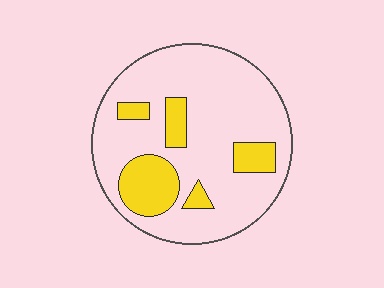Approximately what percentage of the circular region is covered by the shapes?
Approximately 20%.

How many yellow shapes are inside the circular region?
5.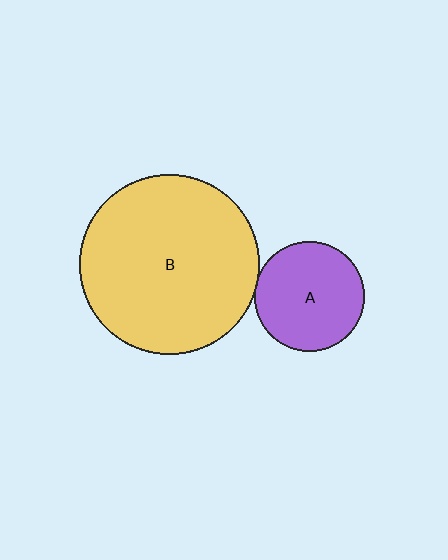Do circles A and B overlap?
Yes.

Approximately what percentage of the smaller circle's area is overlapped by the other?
Approximately 5%.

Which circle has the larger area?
Circle B (yellow).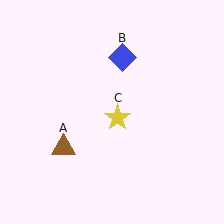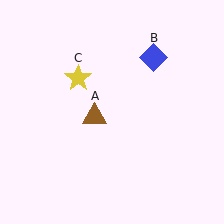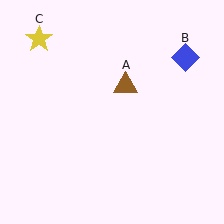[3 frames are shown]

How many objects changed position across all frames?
3 objects changed position: brown triangle (object A), blue diamond (object B), yellow star (object C).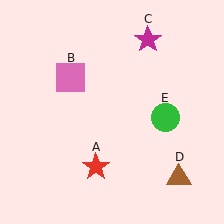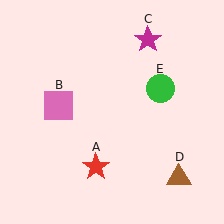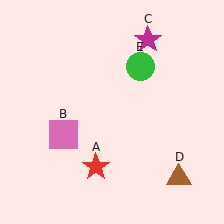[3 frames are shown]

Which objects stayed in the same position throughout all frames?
Red star (object A) and magenta star (object C) and brown triangle (object D) remained stationary.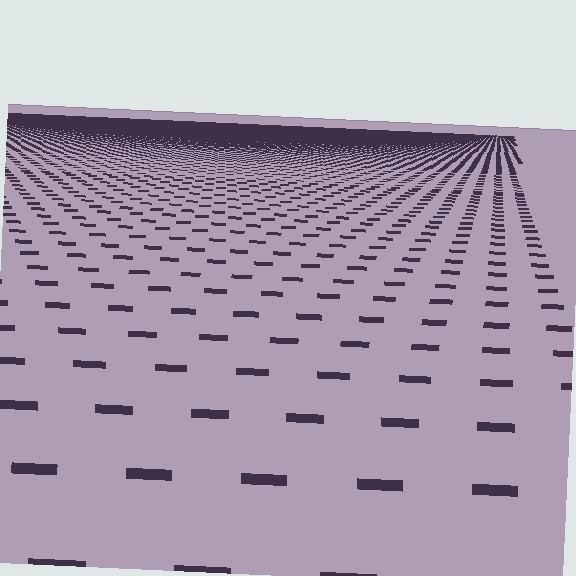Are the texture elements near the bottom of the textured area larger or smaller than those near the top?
Larger. Near the bottom, elements are closer to the viewer and appear at a bigger on-screen size.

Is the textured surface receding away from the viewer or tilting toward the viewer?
The surface is receding away from the viewer. Texture elements get smaller and denser toward the top.